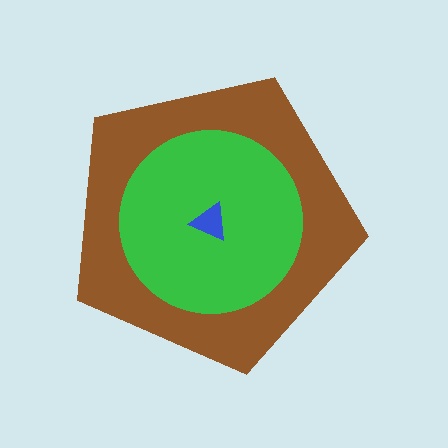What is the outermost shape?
The brown pentagon.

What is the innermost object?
The blue triangle.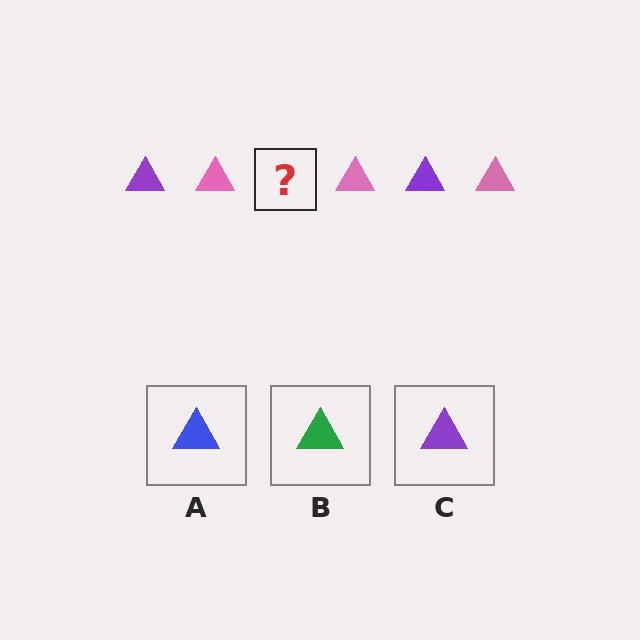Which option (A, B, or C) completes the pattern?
C.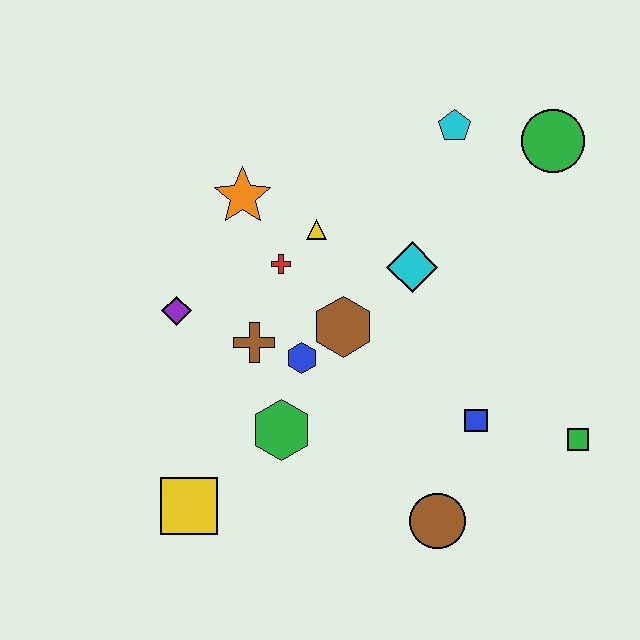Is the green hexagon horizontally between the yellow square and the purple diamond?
No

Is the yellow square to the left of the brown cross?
Yes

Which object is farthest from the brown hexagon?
The green circle is farthest from the brown hexagon.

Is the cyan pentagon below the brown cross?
No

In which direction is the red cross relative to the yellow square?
The red cross is above the yellow square.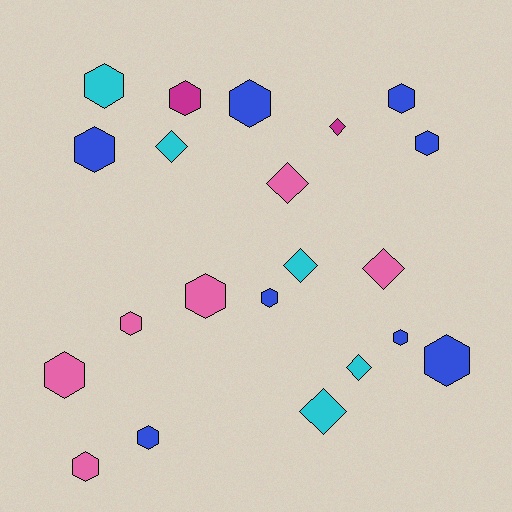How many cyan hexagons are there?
There is 1 cyan hexagon.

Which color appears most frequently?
Blue, with 8 objects.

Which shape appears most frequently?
Hexagon, with 14 objects.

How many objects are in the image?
There are 21 objects.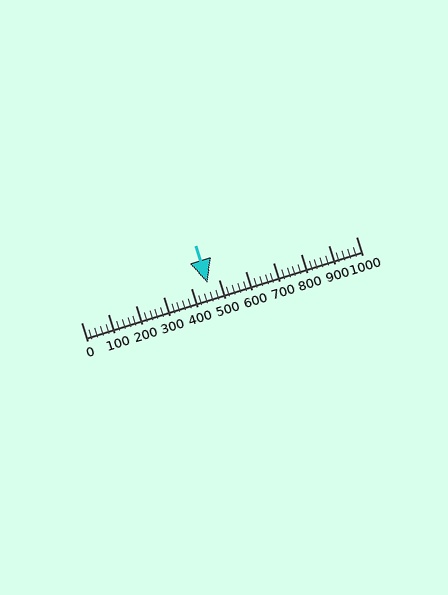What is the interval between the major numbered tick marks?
The major tick marks are spaced 100 units apart.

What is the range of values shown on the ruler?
The ruler shows values from 0 to 1000.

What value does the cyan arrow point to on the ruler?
The cyan arrow points to approximately 460.